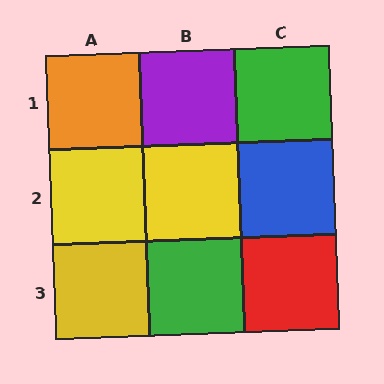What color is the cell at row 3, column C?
Red.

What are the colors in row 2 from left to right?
Yellow, yellow, blue.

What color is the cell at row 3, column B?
Green.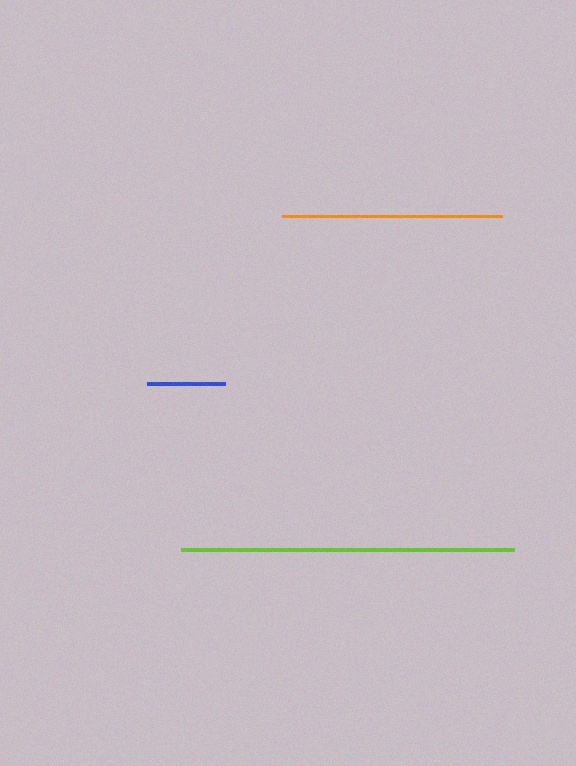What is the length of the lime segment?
The lime segment is approximately 333 pixels long.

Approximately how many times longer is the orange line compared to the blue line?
The orange line is approximately 2.8 times the length of the blue line.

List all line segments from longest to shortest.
From longest to shortest: lime, orange, blue.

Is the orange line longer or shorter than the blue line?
The orange line is longer than the blue line.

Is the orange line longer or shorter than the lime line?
The lime line is longer than the orange line.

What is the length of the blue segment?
The blue segment is approximately 78 pixels long.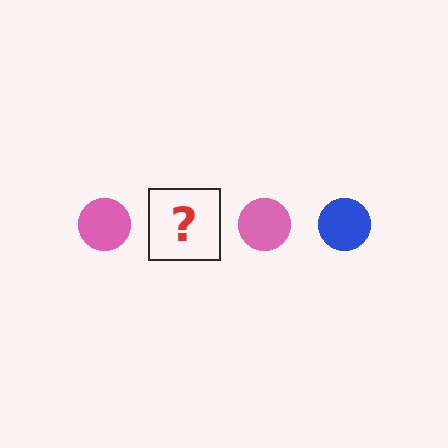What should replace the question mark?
The question mark should be replaced with a blue circle.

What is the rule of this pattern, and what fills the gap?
The rule is that the pattern cycles through pink, blue circles. The gap should be filled with a blue circle.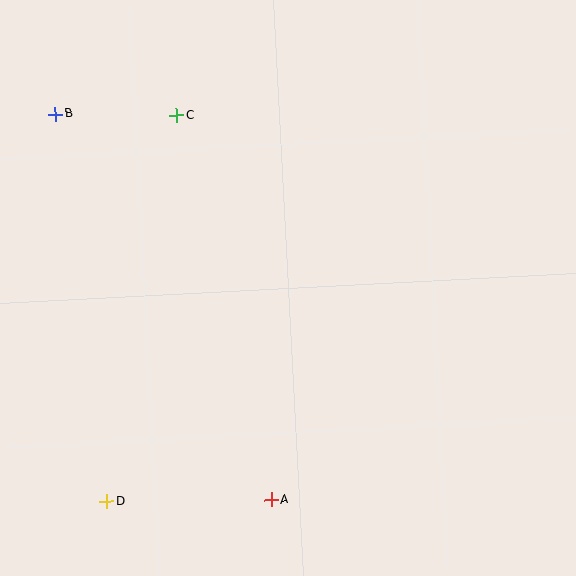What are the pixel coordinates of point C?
Point C is at (177, 115).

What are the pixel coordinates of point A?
Point A is at (271, 500).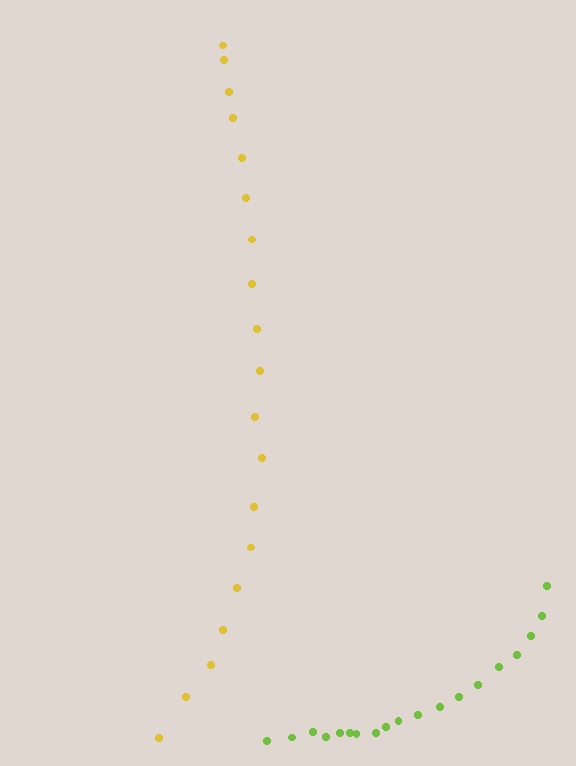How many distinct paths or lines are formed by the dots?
There are 2 distinct paths.